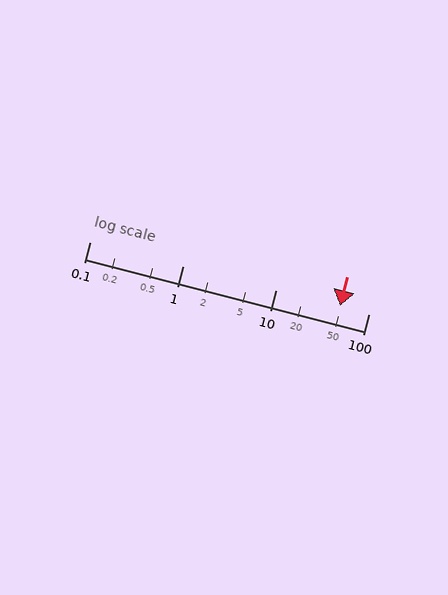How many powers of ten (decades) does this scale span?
The scale spans 3 decades, from 0.1 to 100.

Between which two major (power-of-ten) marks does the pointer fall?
The pointer is between 10 and 100.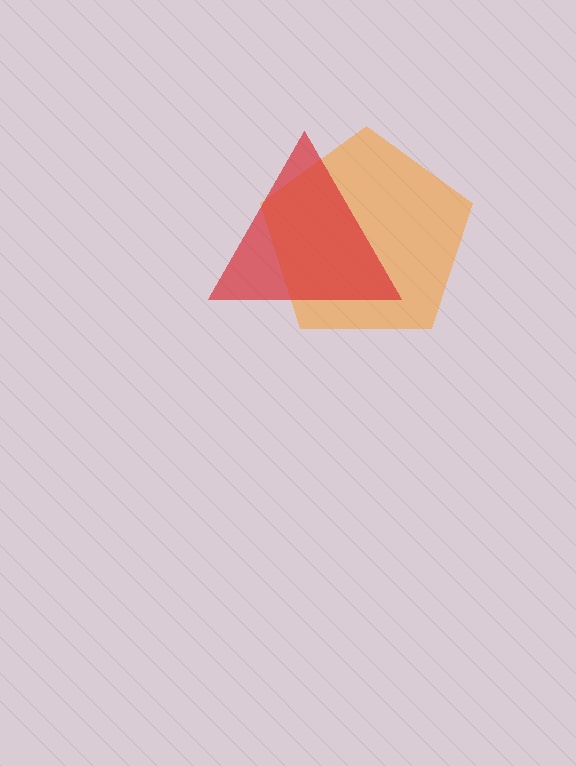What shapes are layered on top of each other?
The layered shapes are: an orange pentagon, a red triangle.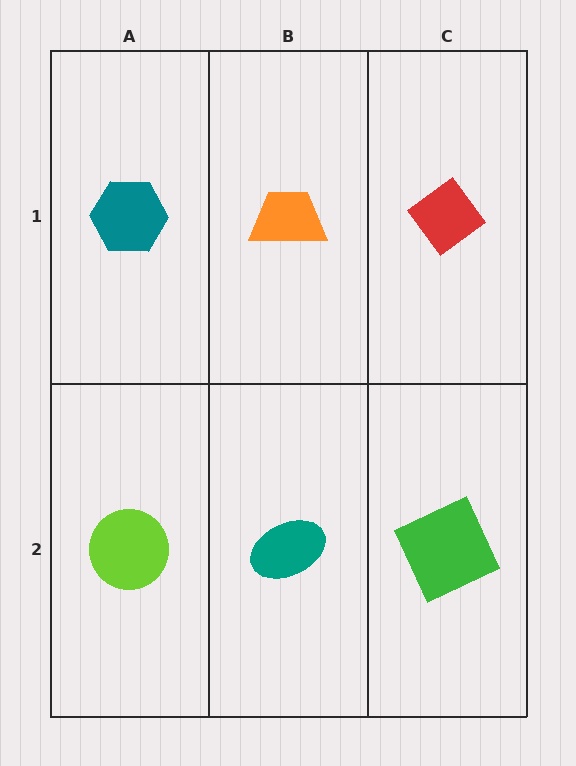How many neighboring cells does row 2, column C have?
2.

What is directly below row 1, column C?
A green square.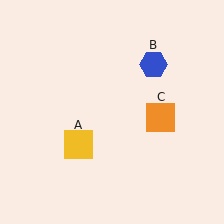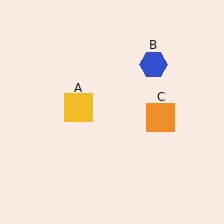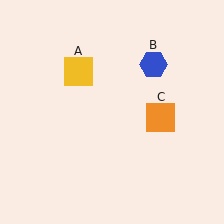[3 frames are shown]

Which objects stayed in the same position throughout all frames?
Blue hexagon (object B) and orange square (object C) remained stationary.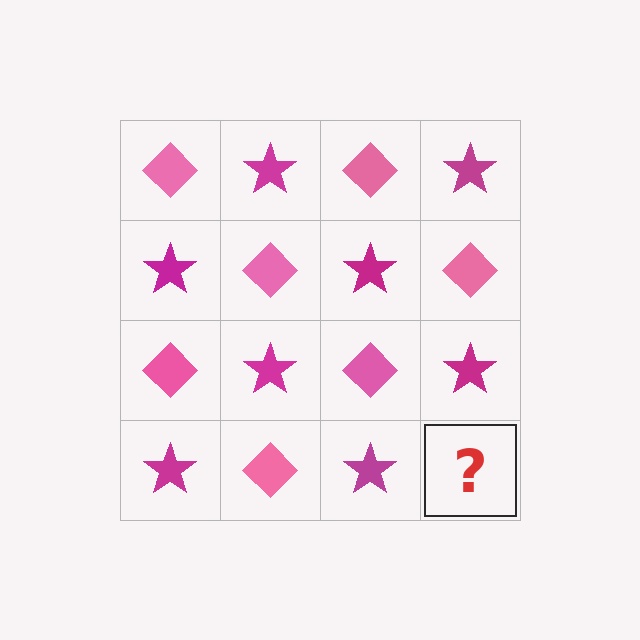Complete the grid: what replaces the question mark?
The question mark should be replaced with a pink diamond.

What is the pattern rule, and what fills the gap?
The rule is that it alternates pink diamond and magenta star in a checkerboard pattern. The gap should be filled with a pink diamond.